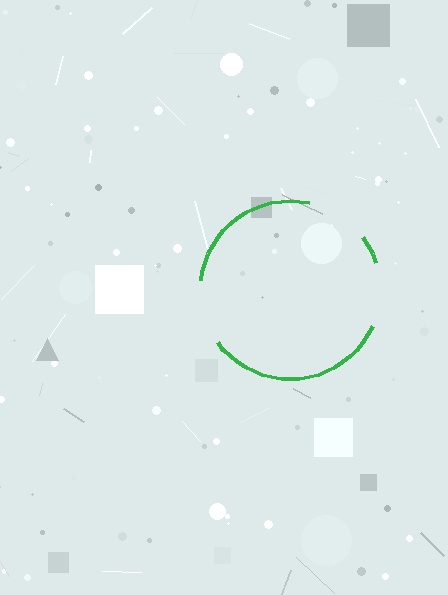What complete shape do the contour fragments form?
The contour fragments form a circle.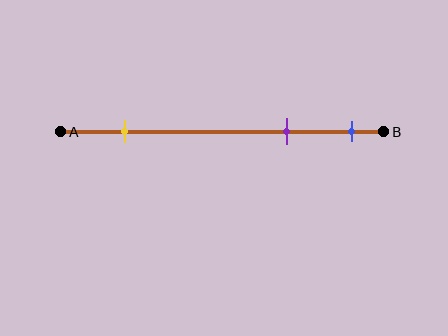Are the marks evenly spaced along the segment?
No, the marks are not evenly spaced.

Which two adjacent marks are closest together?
The purple and blue marks are the closest adjacent pair.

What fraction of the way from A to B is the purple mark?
The purple mark is approximately 70% (0.7) of the way from A to B.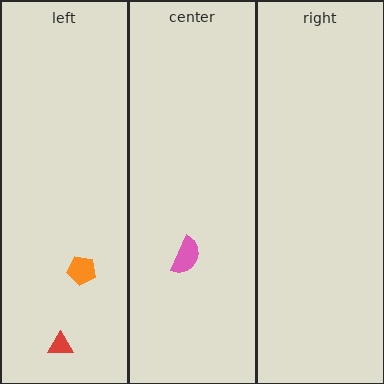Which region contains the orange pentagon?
The left region.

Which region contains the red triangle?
The left region.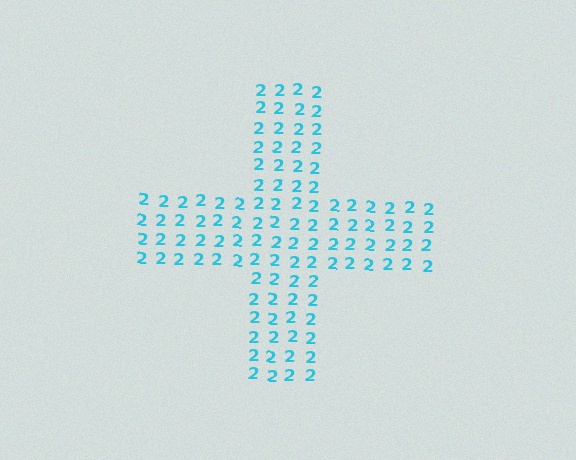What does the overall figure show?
The overall figure shows a cross.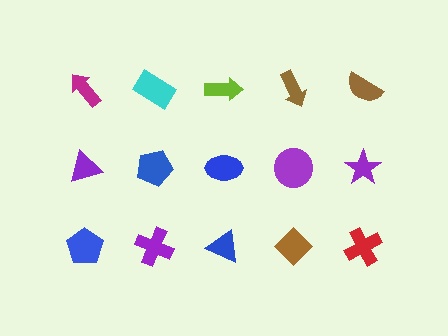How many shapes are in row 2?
5 shapes.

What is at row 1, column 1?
A magenta arrow.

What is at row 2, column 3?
A blue ellipse.